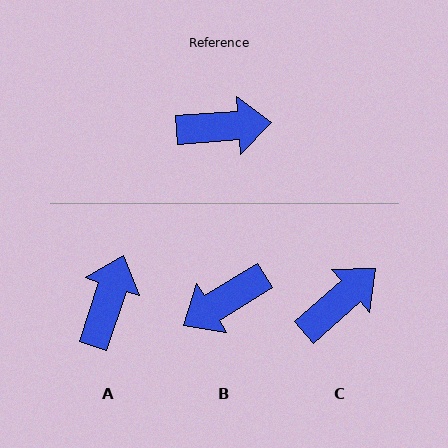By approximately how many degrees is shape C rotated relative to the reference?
Approximately 37 degrees counter-clockwise.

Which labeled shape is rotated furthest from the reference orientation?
B, about 153 degrees away.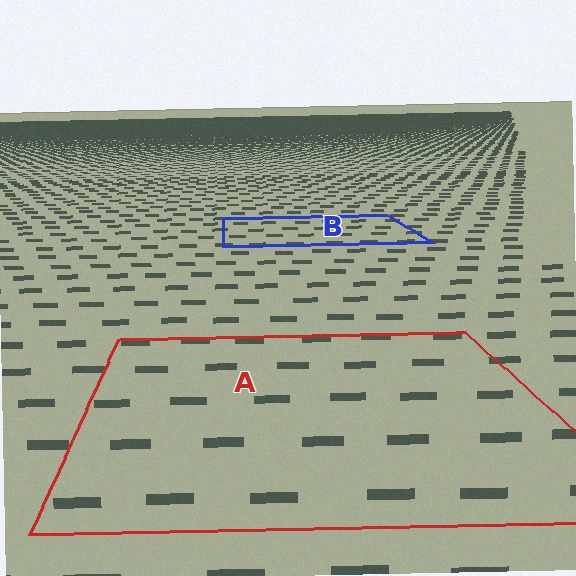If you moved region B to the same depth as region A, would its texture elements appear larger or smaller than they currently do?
They would appear larger. At a closer depth, the same texture elements are projected at a bigger on-screen size.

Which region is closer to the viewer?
Region A is closer. The texture elements there are larger and more spread out.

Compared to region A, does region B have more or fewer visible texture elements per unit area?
Region B has more texture elements per unit area — they are packed more densely because it is farther away.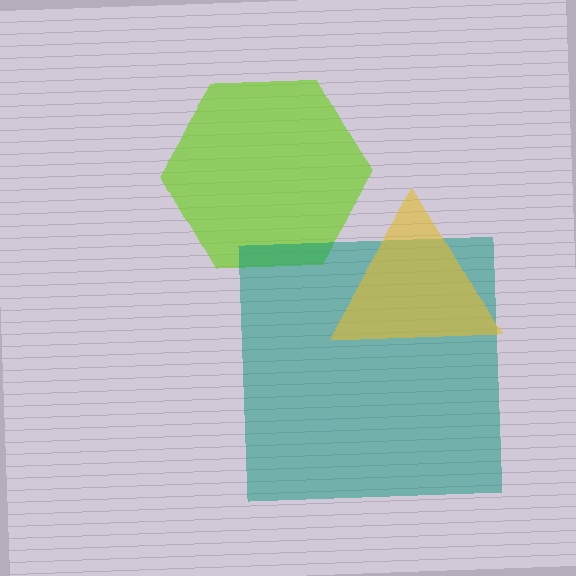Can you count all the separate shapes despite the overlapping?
Yes, there are 3 separate shapes.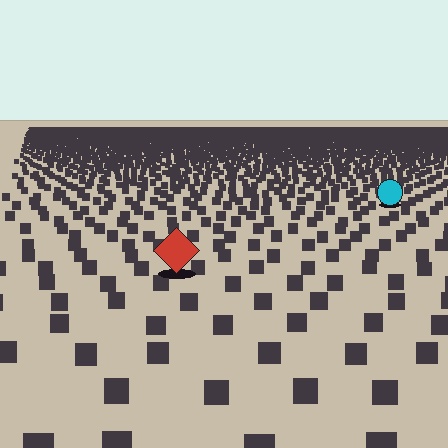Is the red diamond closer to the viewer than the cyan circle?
Yes. The red diamond is closer — you can tell from the texture gradient: the ground texture is coarser near it.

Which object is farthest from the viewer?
The cyan circle is farthest from the viewer. It appears smaller and the ground texture around it is denser.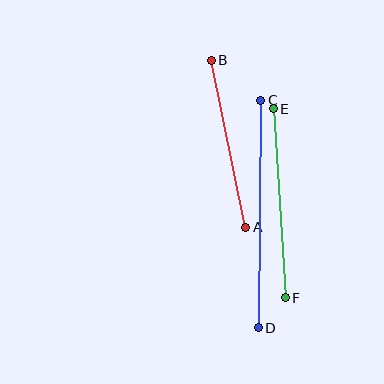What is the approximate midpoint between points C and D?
The midpoint is at approximately (260, 214) pixels.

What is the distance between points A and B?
The distance is approximately 171 pixels.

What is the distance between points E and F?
The distance is approximately 189 pixels.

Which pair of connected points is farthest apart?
Points C and D are farthest apart.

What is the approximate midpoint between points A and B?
The midpoint is at approximately (228, 144) pixels.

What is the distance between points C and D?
The distance is approximately 228 pixels.